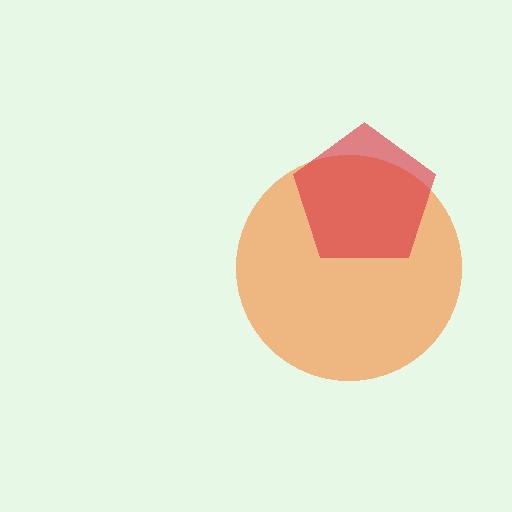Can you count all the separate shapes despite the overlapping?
Yes, there are 2 separate shapes.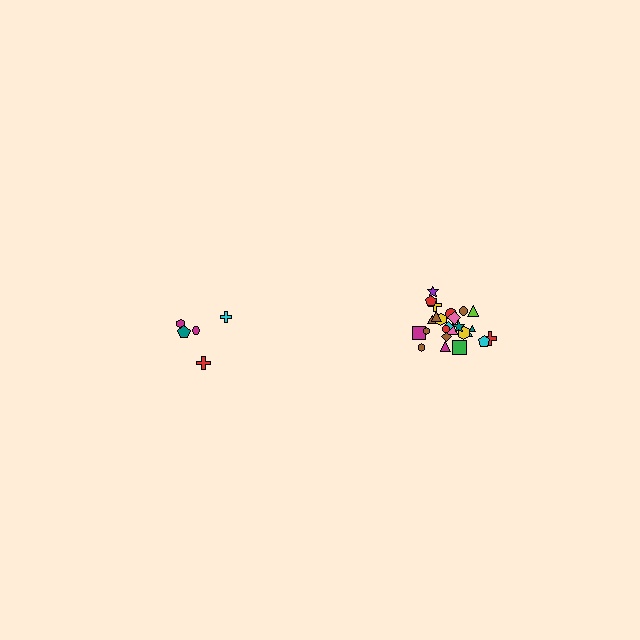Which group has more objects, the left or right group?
The right group.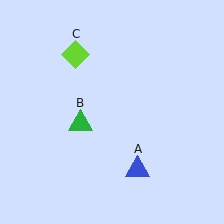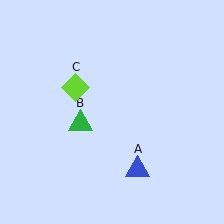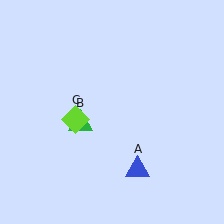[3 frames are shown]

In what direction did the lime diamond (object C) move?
The lime diamond (object C) moved down.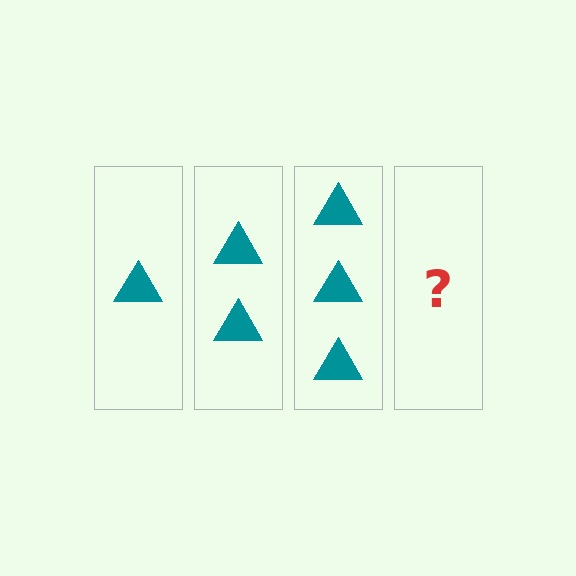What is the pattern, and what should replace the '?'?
The pattern is that each step adds one more triangle. The '?' should be 4 triangles.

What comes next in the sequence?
The next element should be 4 triangles.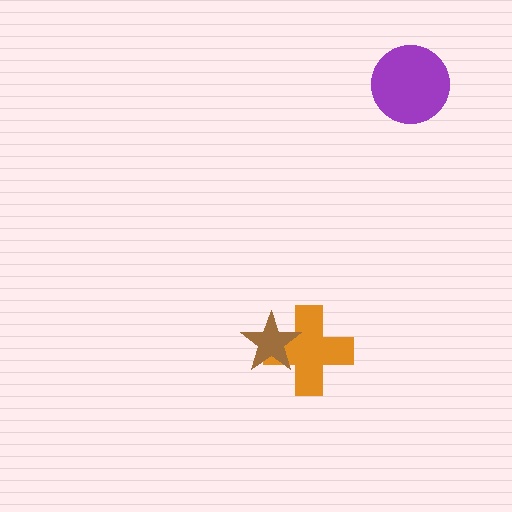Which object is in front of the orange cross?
The brown star is in front of the orange cross.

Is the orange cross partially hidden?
Yes, it is partially covered by another shape.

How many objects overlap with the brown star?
1 object overlaps with the brown star.